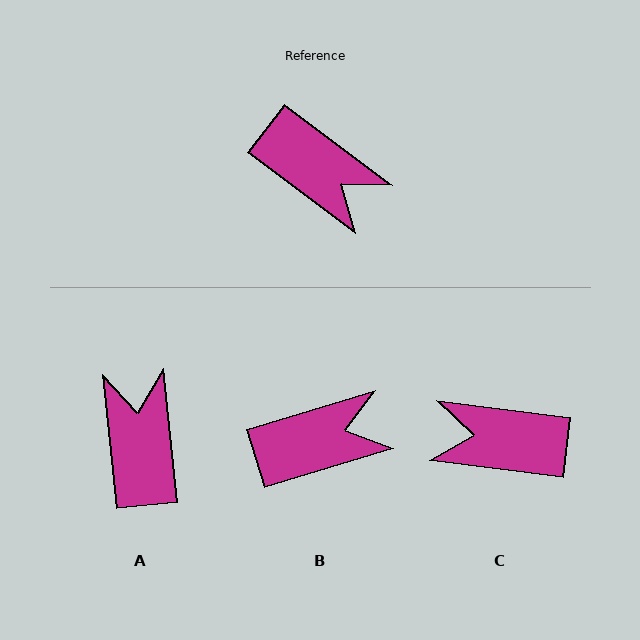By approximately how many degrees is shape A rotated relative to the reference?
Approximately 133 degrees counter-clockwise.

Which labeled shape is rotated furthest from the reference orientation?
C, about 150 degrees away.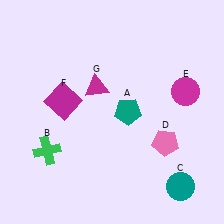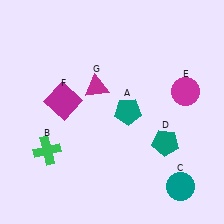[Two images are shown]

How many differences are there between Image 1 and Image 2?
There is 1 difference between the two images.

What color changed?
The pentagon (D) changed from pink in Image 1 to teal in Image 2.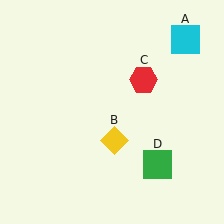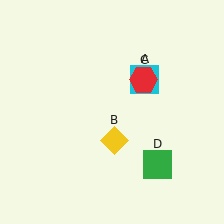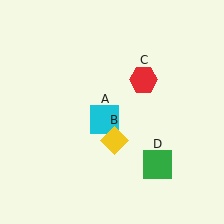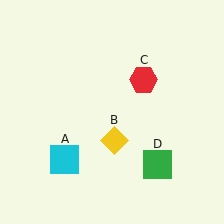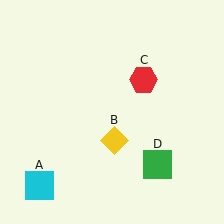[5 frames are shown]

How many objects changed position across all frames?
1 object changed position: cyan square (object A).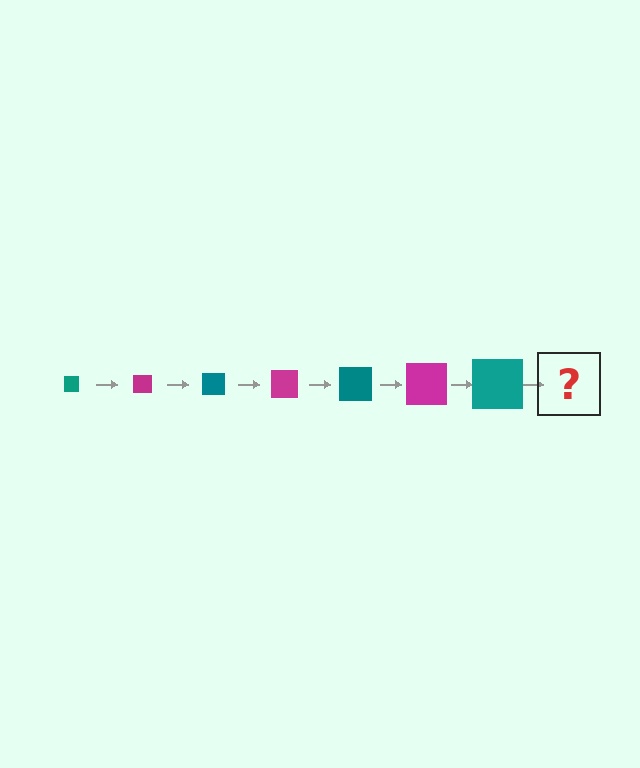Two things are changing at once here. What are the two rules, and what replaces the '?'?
The two rules are that the square grows larger each step and the color cycles through teal and magenta. The '?' should be a magenta square, larger than the previous one.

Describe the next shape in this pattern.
It should be a magenta square, larger than the previous one.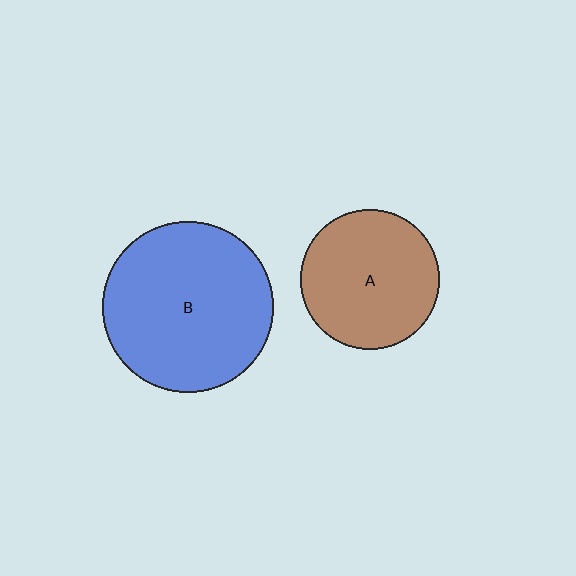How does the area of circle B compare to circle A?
Approximately 1.5 times.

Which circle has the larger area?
Circle B (blue).